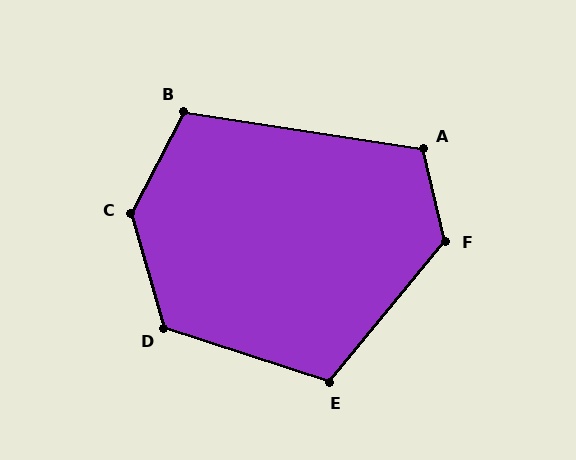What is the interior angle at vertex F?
Approximately 127 degrees (obtuse).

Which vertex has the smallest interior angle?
B, at approximately 108 degrees.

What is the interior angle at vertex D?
Approximately 124 degrees (obtuse).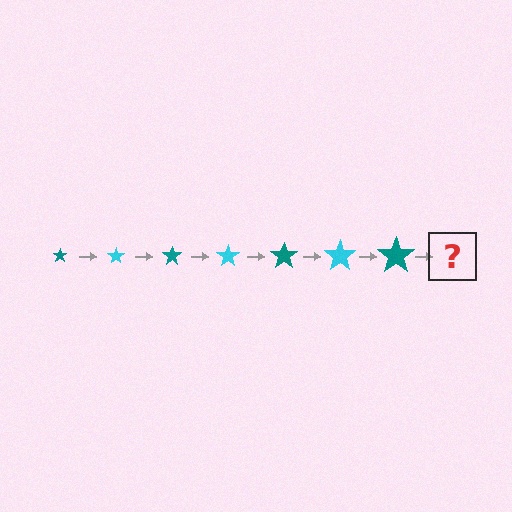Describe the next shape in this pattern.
It should be a cyan star, larger than the previous one.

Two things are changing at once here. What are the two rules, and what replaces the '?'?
The two rules are that the star grows larger each step and the color cycles through teal and cyan. The '?' should be a cyan star, larger than the previous one.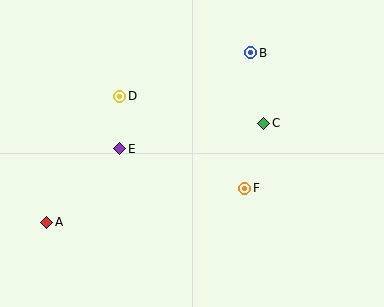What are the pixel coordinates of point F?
Point F is at (245, 188).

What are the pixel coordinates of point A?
Point A is at (47, 222).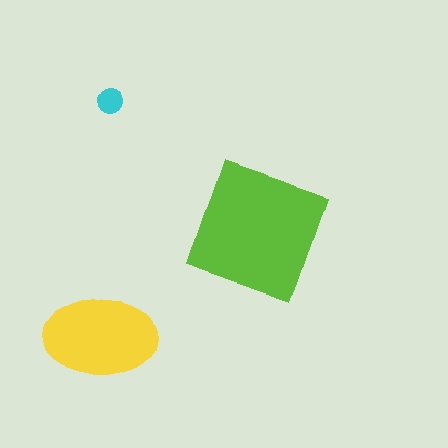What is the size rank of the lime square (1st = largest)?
1st.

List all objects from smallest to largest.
The cyan circle, the yellow ellipse, the lime square.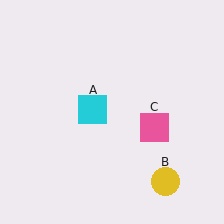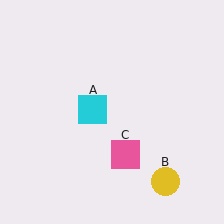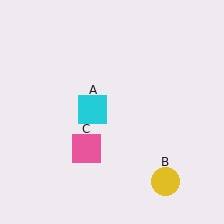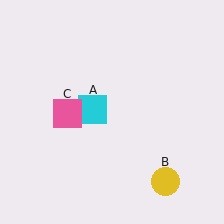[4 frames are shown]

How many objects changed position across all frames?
1 object changed position: pink square (object C).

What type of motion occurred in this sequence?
The pink square (object C) rotated clockwise around the center of the scene.